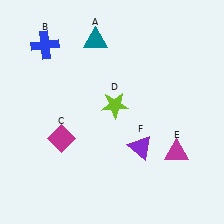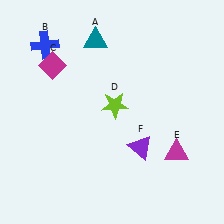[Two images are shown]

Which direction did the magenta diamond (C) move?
The magenta diamond (C) moved up.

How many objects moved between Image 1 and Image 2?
1 object moved between the two images.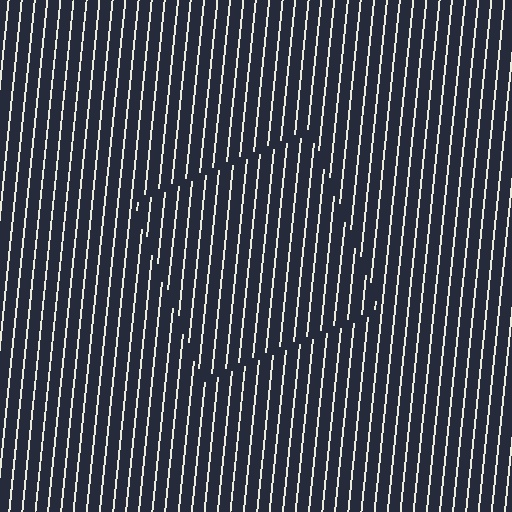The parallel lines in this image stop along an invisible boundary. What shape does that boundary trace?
An illusory square. The interior of the shape contains the same grating, shifted by half a period — the contour is defined by the phase discontinuity where line-ends from the inner and outer gratings abut.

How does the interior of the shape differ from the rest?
The interior of the shape contains the same grating, shifted by half a period — the contour is defined by the phase discontinuity where line-ends from the inner and outer gratings abut.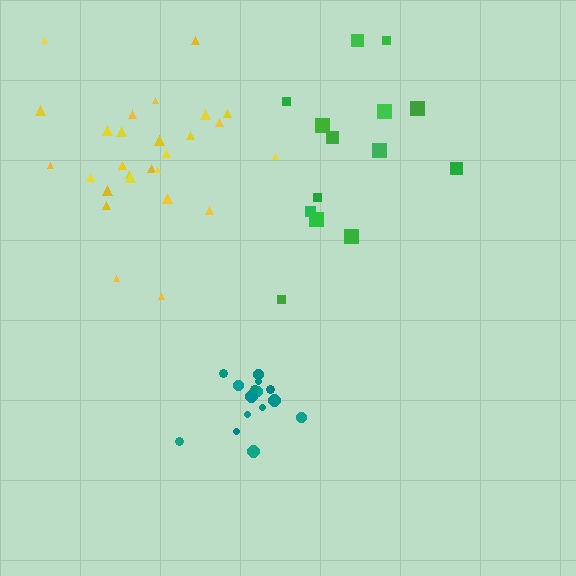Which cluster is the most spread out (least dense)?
Green.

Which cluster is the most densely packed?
Teal.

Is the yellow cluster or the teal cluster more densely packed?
Teal.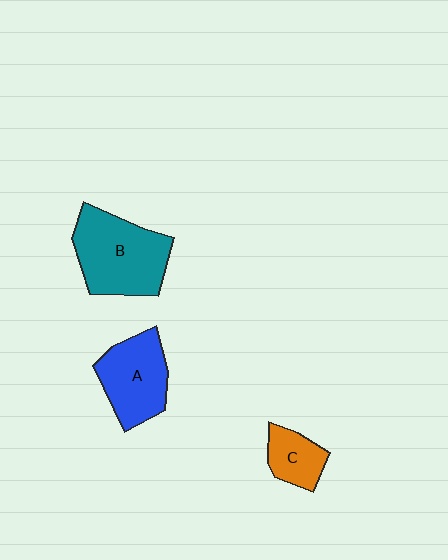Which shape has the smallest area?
Shape C (orange).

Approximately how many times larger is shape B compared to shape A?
Approximately 1.3 times.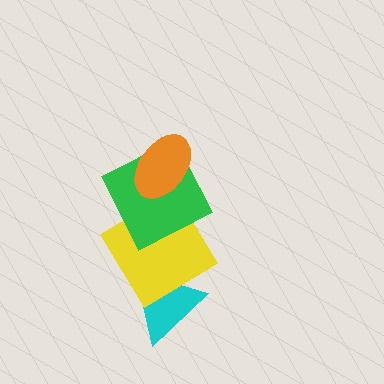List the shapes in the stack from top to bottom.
From top to bottom: the orange ellipse, the green square, the yellow diamond, the cyan triangle.